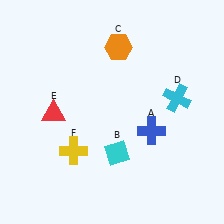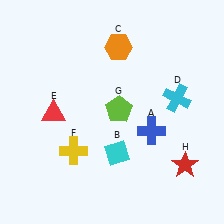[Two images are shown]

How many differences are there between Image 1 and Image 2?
There are 2 differences between the two images.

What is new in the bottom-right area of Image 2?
A red star (H) was added in the bottom-right area of Image 2.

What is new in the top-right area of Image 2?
A lime pentagon (G) was added in the top-right area of Image 2.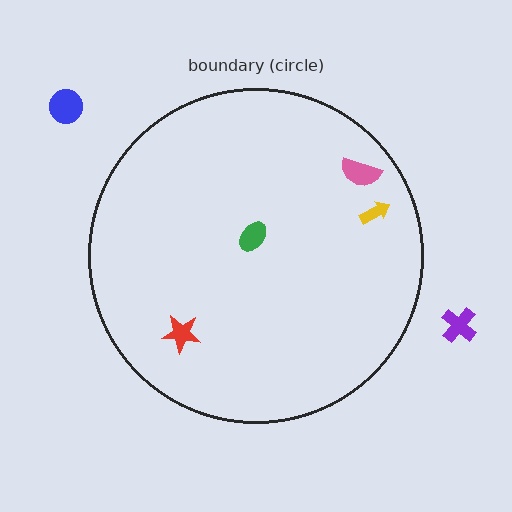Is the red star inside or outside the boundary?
Inside.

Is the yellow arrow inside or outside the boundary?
Inside.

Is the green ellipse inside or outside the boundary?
Inside.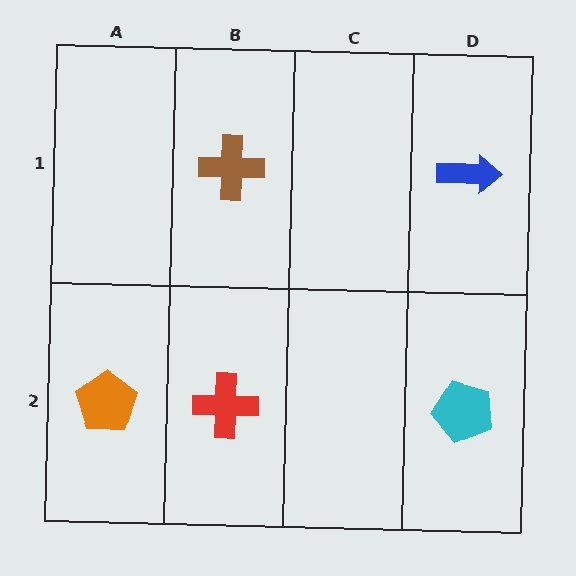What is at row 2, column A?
An orange pentagon.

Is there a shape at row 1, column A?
No, that cell is empty.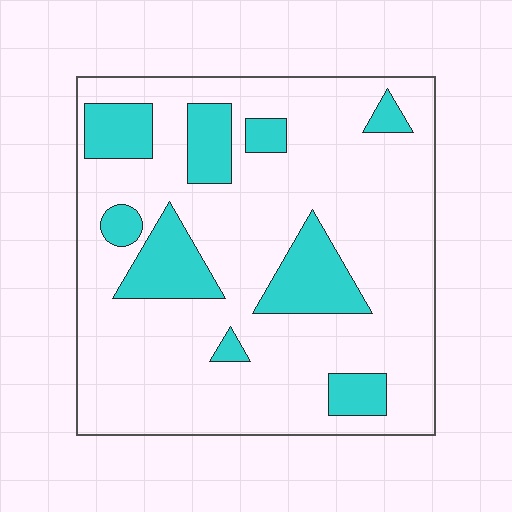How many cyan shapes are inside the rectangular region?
9.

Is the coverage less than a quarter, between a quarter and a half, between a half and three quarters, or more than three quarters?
Less than a quarter.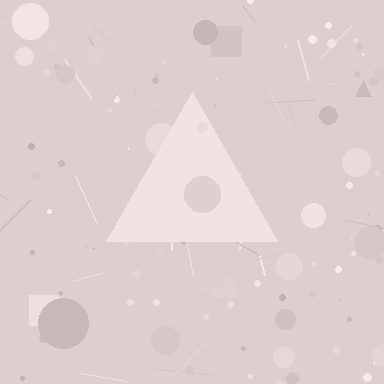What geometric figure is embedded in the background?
A triangle is embedded in the background.